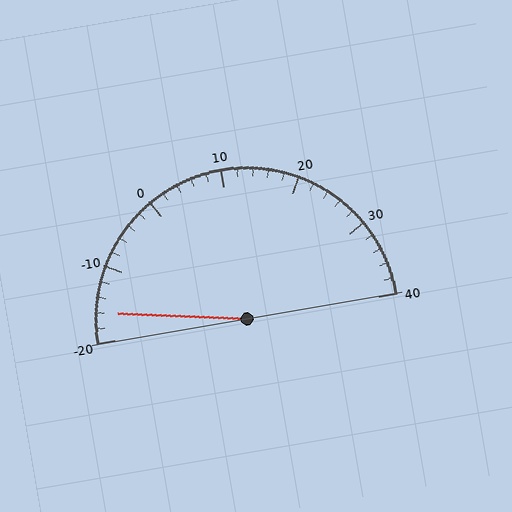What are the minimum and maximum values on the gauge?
The gauge ranges from -20 to 40.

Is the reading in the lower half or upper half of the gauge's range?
The reading is in the lower half of the range (-20 to 40).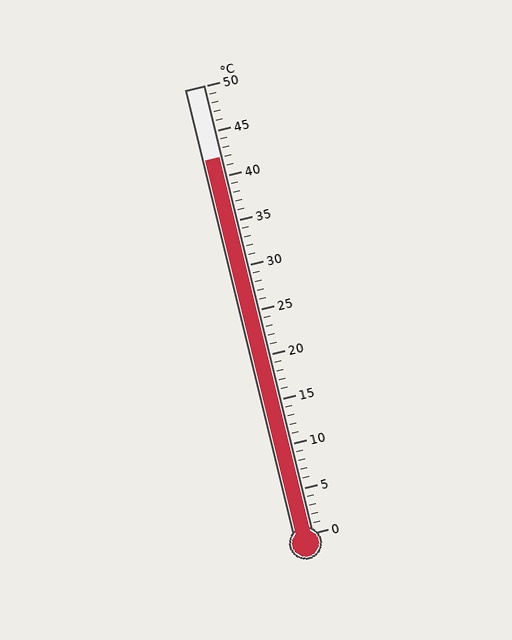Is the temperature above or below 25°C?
The temperature is above 25°C.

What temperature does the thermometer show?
The thermometer shows approximately 42°C.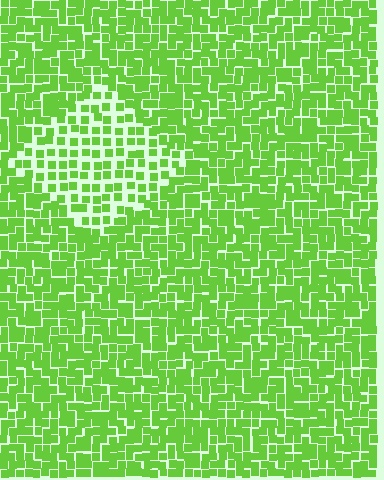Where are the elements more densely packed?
The elements are more densely packed outside the diamond boundary.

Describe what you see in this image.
The image contains small lime elements arranged at two different densities. A diamond-shaped region is visible where the elements are less densely packed than the surrounding area.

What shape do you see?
I see a diamond.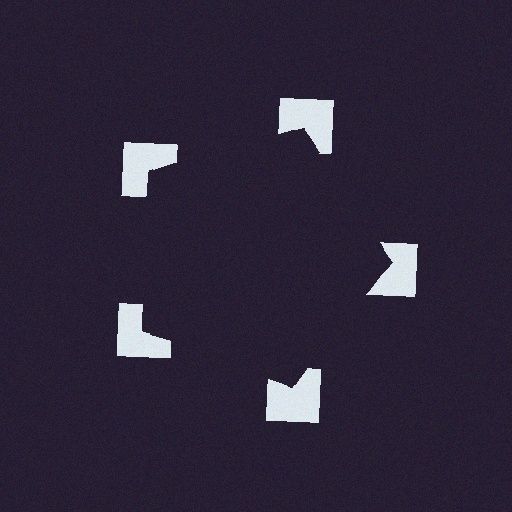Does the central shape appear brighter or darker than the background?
It typically appears slightly darker than the background, even though no actual brightness change is drawn.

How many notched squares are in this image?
There are 5 — one at each vertex of the illusory pentagon.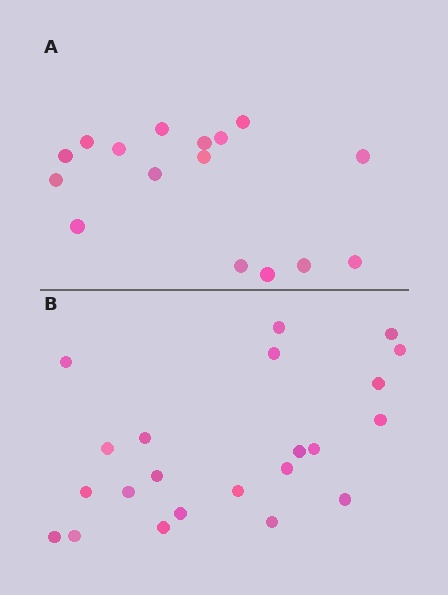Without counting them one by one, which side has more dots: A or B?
Region B (the bottom region) has more dots.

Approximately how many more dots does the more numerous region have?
Region B has about 6 more dots than region A.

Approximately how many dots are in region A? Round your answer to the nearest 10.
About 20 dots. (The exact count is 16, which rounds to 20.)